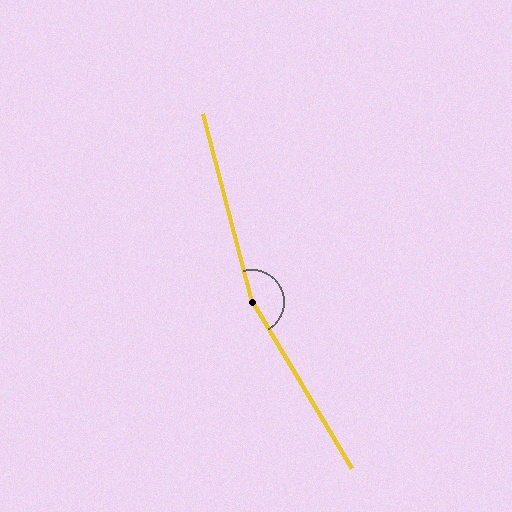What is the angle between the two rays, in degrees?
Approximately 164 degrees.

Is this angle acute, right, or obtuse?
It is obtuse.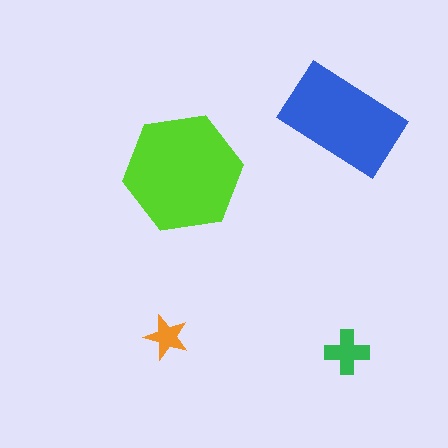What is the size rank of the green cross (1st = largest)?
3rd.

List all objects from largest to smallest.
The lime hexagon, the blue rectangle, the green cross, the orange star.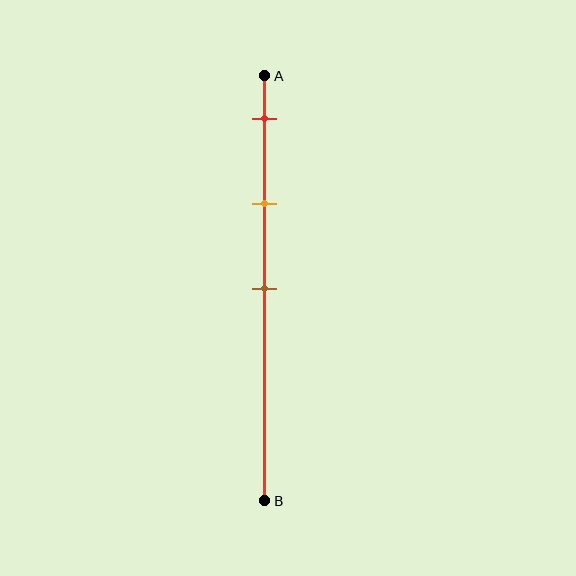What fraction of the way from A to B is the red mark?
The red mark is approximately 10% (0.1) of the way from A to B.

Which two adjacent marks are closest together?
The red and orange marks are the closest adjacent pair.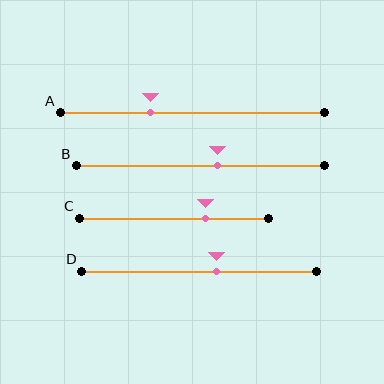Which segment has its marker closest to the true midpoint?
Segment B has its marker closest to the true midpoint.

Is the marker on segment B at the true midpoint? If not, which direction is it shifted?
No, the marker on segment B is shifted to the right by about 7% of the segment length.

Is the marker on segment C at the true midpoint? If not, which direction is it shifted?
No, the marker on segment C is shifted to the right by about 17% of the segment length.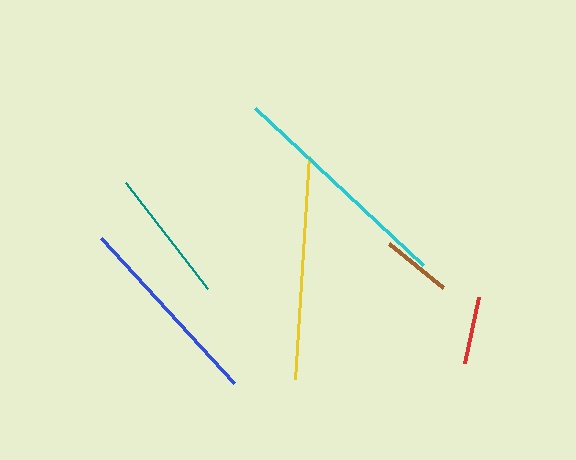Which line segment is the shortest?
The red line is the shortest at approximately 67 pixels.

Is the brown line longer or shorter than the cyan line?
The cyan line is longer than the brown line.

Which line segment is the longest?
The cyan line is the longest at approximately 230 pixels.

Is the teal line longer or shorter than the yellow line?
The yellow line is longer than the teal line.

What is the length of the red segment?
The red segment is approximately 67 pixels long.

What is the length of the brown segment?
The brown segment is approximately 70 pixels long.